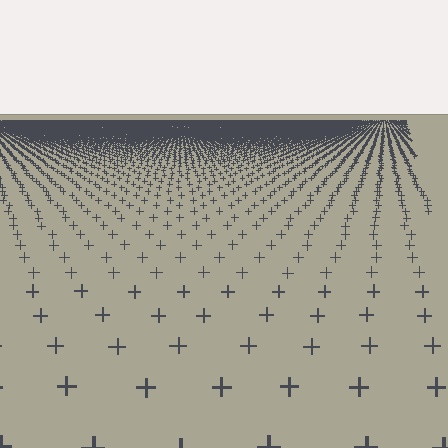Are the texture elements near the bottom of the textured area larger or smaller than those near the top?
Larger. Near the bottom, elements are closer to the viewer and appear at a bigger on-screen size.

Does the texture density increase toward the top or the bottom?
Density increases toward the top.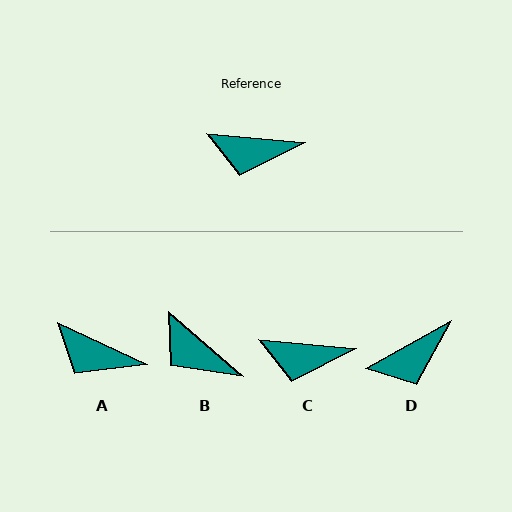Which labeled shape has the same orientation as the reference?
C.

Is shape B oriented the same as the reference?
No, it is off by about 36 degrees.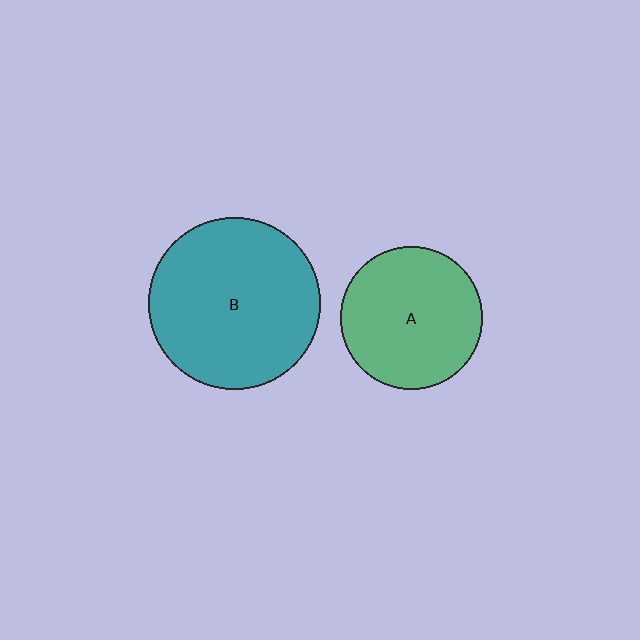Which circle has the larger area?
Circle B (teal).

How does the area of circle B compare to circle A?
Approximately 1.5 times.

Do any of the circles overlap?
No, none of the circles overlap.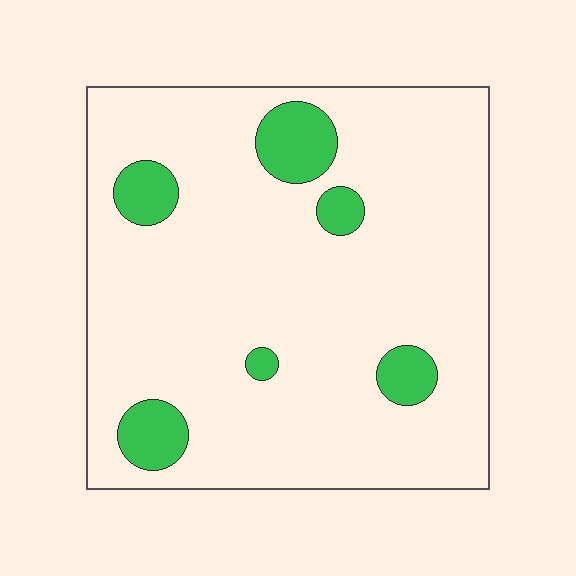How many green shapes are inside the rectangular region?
6.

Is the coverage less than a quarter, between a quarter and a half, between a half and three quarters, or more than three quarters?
Less than a quarter.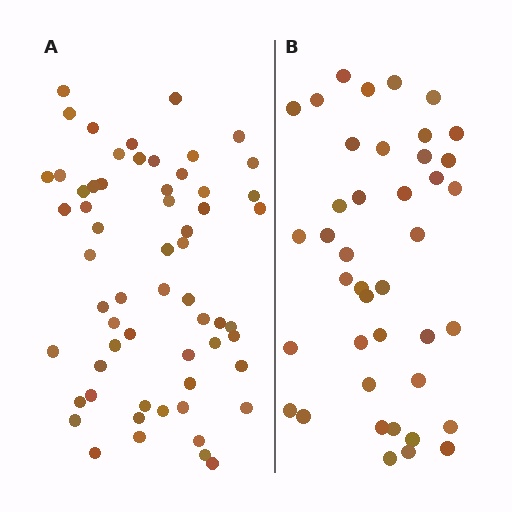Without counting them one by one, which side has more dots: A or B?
Region A (the left region) has more dots.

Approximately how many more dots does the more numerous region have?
Region A has approximately 20 more dots than region B.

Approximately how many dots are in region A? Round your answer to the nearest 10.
About 60 dots.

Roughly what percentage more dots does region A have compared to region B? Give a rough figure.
About 45% more.